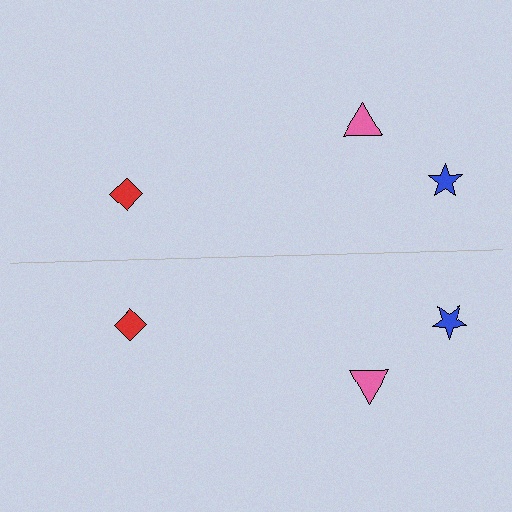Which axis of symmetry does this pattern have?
The pattern has a horizontal axis of symmetry running through the center of the image.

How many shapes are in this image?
There are 6 shapes in this image.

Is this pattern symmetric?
Yes, this pattern has bilateral (reflection) symmetry.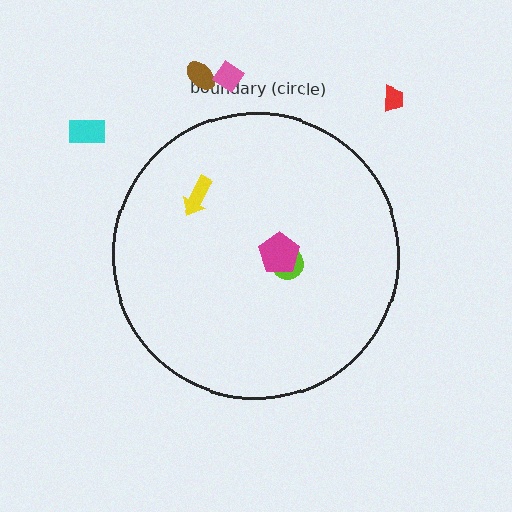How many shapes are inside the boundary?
3 inside, 4 outside.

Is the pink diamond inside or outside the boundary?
Outside.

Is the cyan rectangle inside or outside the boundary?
Outside.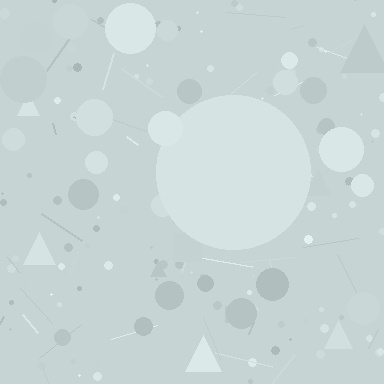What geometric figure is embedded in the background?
A circle is embedded in the background.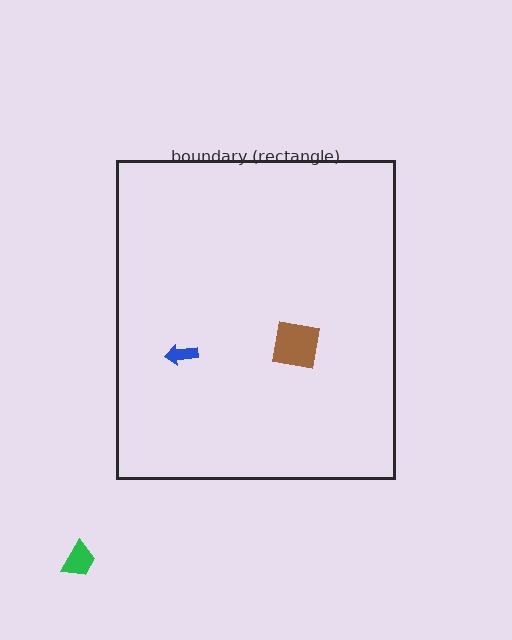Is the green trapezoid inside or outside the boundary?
Outside.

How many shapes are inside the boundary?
2 inside, 1 outside.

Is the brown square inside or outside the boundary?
Inside.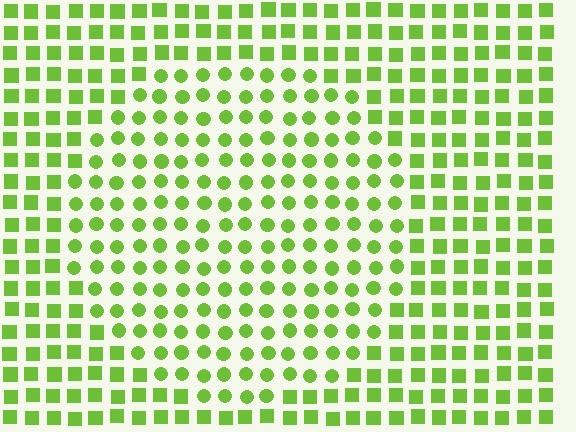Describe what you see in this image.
The image is filled with small lime elements arranged in a uniform grid. A circle-shaped region contains circles, while the surrounding area contains squares. The boundary is defined purely by the change in element shape.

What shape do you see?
I see a circle.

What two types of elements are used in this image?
The image uses circles inside the circle region and squares outside it.